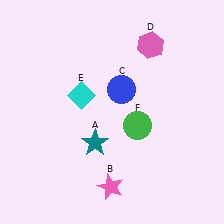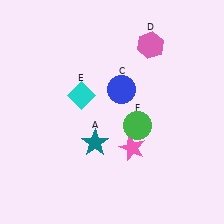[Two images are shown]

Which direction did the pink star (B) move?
The pink star (B) moved up.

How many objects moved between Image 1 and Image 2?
1 object moved between the two images.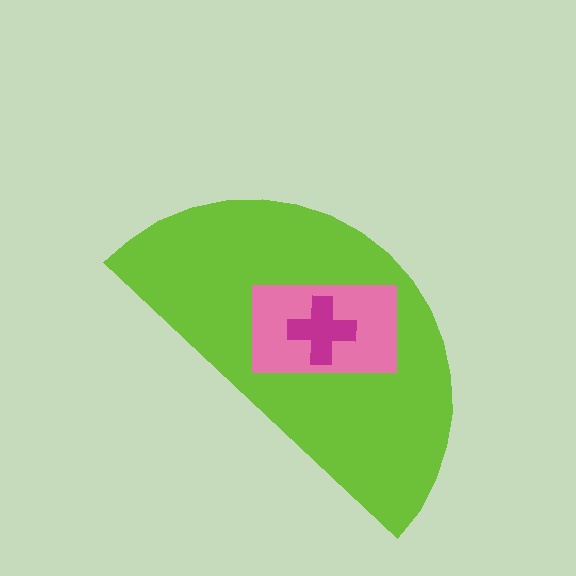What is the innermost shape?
The magenta cross.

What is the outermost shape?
The lime semicircle.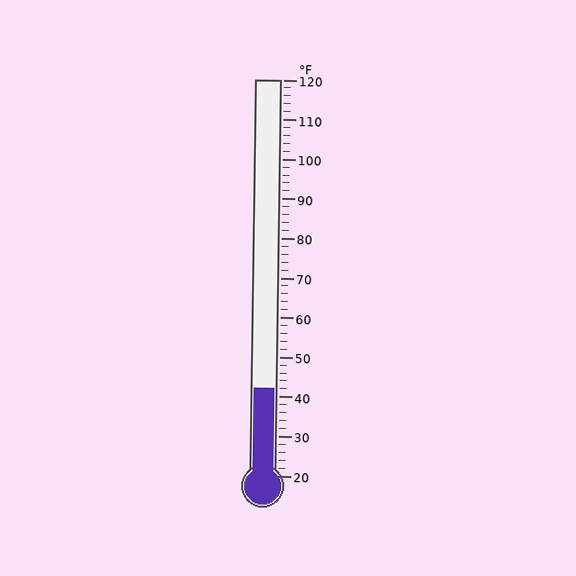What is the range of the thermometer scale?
The thermometer scale ranges from 20°F to 120°F.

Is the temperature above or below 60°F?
The temperature is below 60°F.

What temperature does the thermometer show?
The thermometer shows approximately 42°F.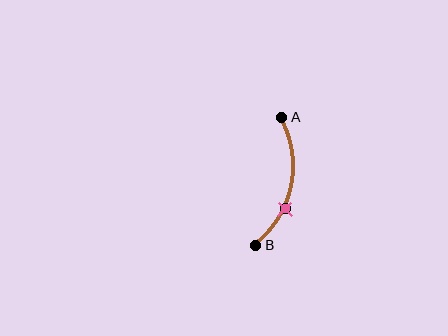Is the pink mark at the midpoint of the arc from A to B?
No. The pink mark lies on the arc but is closer to endpoint B. The arc midpoint would be at the point on the curve equidistant along the arc from both A and B.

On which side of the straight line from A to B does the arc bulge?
The arc bulges to the right of the straight line connecting A and B.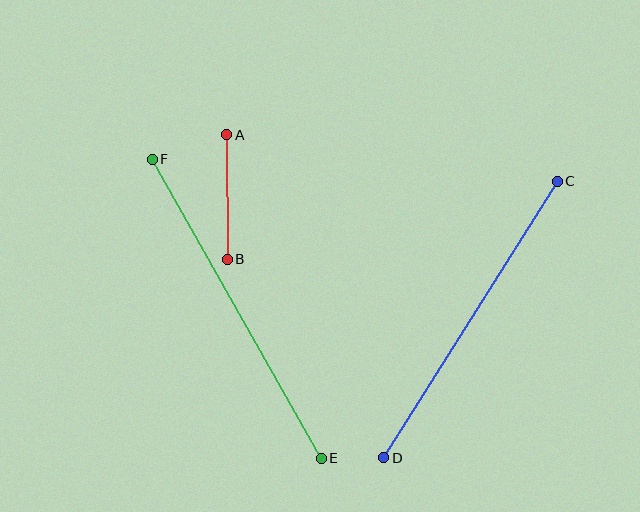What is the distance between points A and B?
The distance is approximately 125 pixels.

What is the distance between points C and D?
The distance is approximately 326 pixels.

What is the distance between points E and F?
The distance is approximately 343 pixels.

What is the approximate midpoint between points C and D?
The midpoint is at approximately (470, 319) pixels.